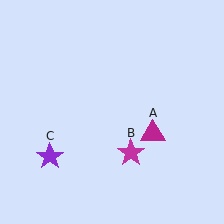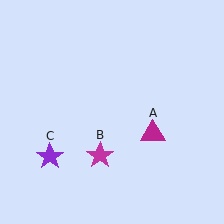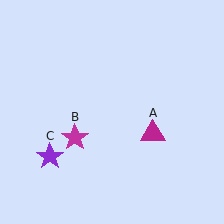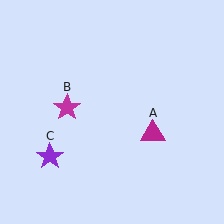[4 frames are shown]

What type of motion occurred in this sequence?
The magenta star (object B) rotated clockwise around the center of the scene.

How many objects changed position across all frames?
1 object changed position: magenta star (object B).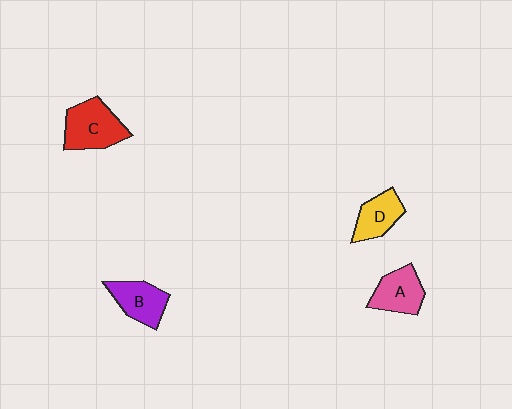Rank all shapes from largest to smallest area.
From largest to smallest: C (red), A (pink), B (purple), D (yellow).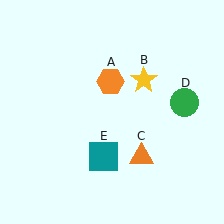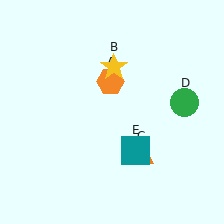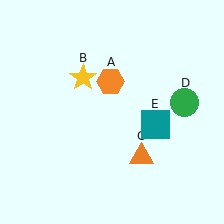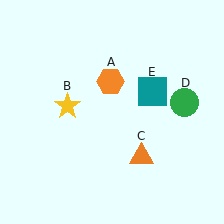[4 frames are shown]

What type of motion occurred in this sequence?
The yellow star (object B), teal square (object E) rotated counterclockwise around the center of the scene.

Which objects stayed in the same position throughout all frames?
Orange hexagon (object A) and orange triangle (object C) and green circle (object D) remained stationary.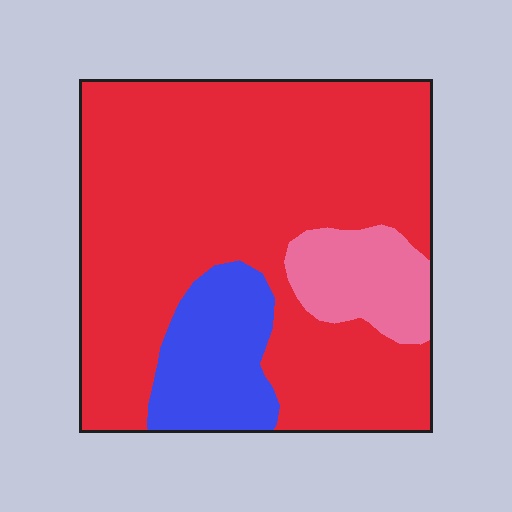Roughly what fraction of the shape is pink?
Pink covers roughly 10% of the shape.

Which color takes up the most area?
Red, at roughly 75%.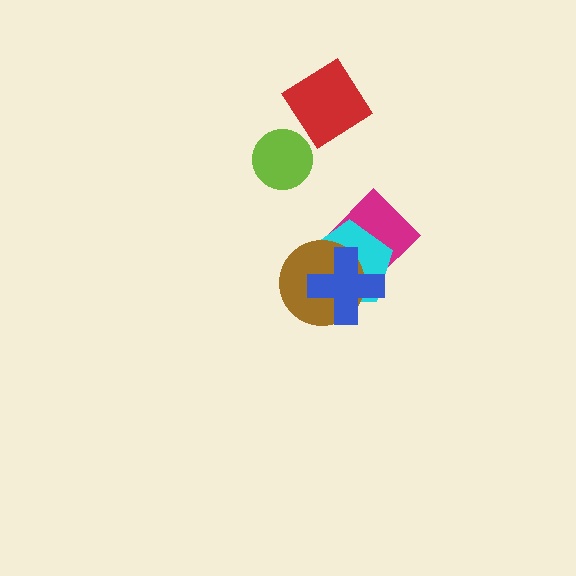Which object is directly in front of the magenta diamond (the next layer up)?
The cyan pentagon is directly in front of the magenta diamond.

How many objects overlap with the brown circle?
3 objects overlap with the brown circle.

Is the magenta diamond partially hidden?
Yes, it is partially covered by another shape.